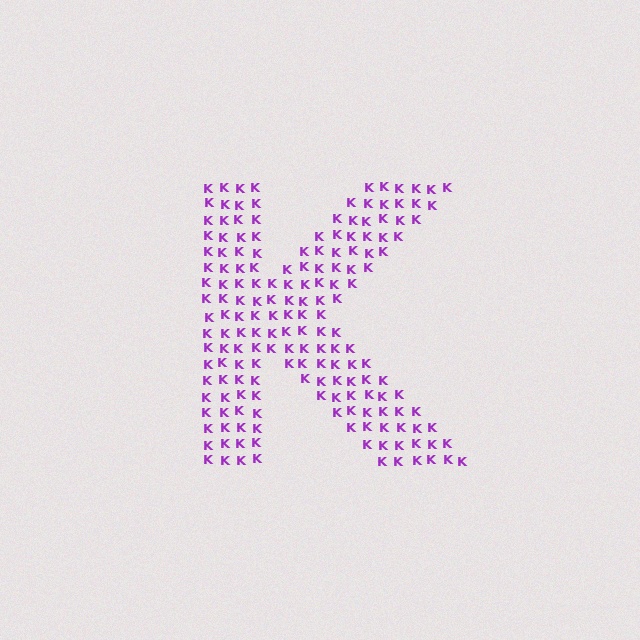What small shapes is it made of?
It is made of small letter K's.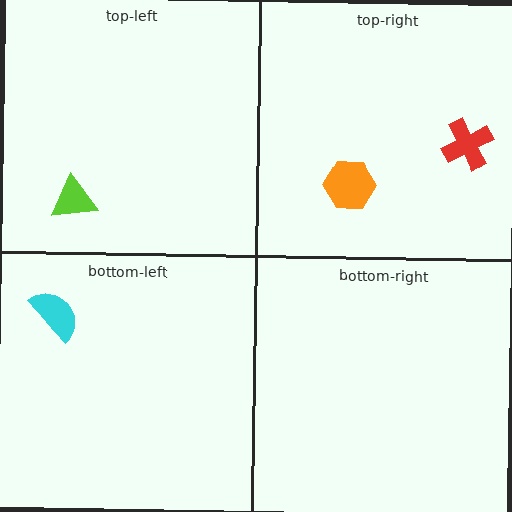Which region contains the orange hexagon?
The top-right region.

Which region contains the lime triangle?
The top-left region.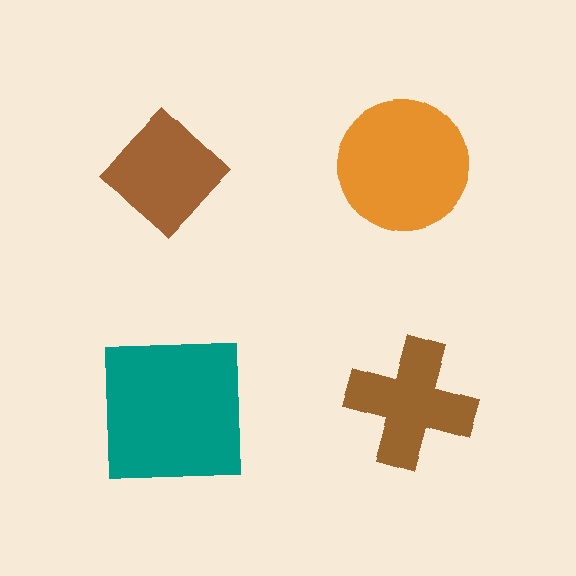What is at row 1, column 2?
An orange circle.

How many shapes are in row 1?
2 shapes.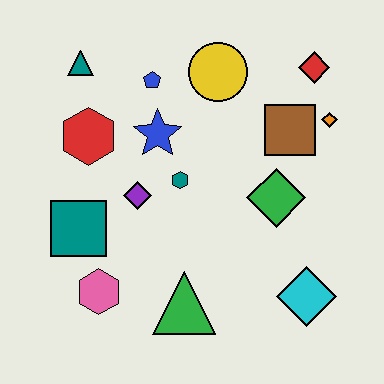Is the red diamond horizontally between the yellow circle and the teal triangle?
No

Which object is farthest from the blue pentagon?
The cyan diamond is farthest from the blue pentagon.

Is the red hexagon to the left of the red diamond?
Yes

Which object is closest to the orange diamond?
The brown square is closest to the orange diamond.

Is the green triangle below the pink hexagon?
Yes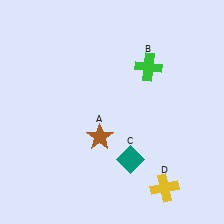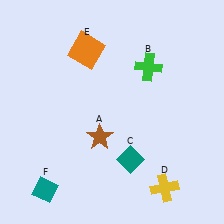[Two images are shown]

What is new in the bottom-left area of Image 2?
A teal diamond (F) was added in the bottom-left area of Image 2.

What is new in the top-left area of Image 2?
An orange square (E) was added in the top-left area of Image 2.